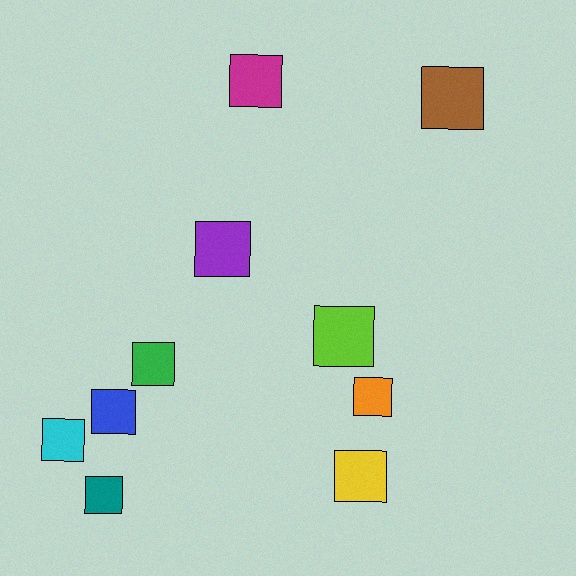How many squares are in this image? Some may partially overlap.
There are 10 squares.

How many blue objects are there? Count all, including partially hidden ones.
There is 1 blue object.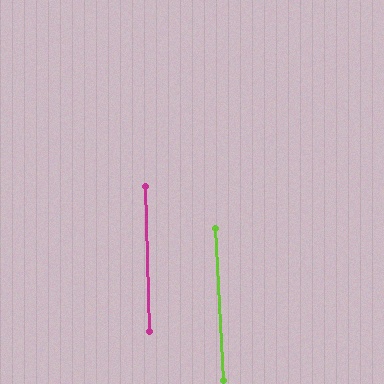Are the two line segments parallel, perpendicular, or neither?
Parallel — their directions differ by only 1.8°.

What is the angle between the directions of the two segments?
Approximately 2 degrees.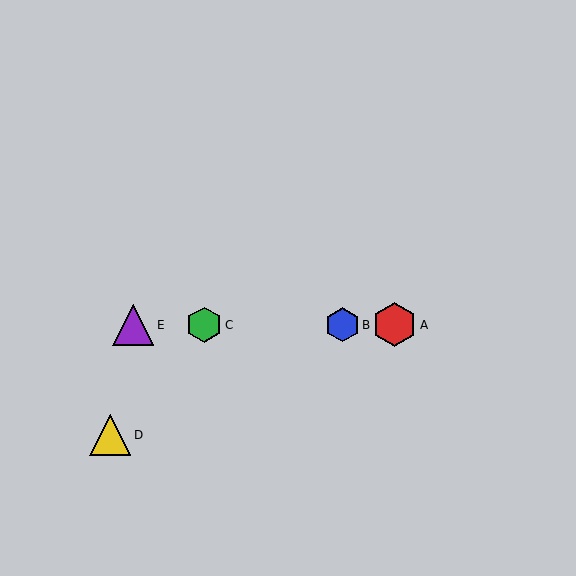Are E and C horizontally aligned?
Yes, both are at y≈325.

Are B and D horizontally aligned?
No, B is at y≈325 and D is at y≈435.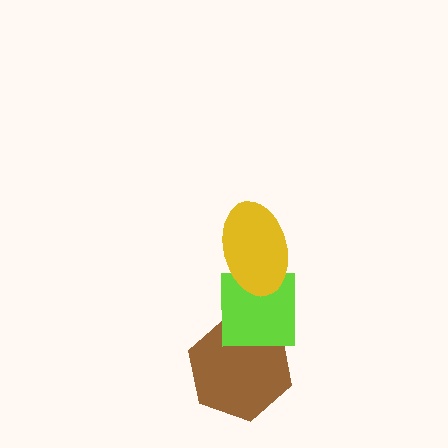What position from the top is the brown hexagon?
The brown hexagon is 3rd from the top.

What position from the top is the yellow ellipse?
The yellow ellipse is 1st from the top.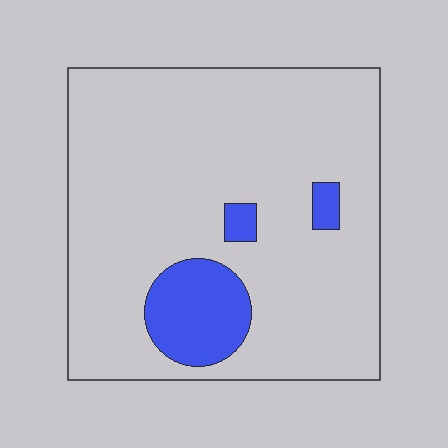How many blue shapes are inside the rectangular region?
3.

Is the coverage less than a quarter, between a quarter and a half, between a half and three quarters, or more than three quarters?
Less than a quarter.